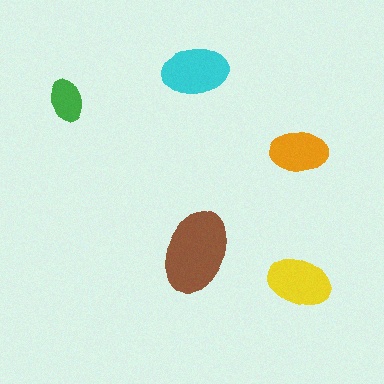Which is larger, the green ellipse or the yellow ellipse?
The yellow one.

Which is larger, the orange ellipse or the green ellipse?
The orange one.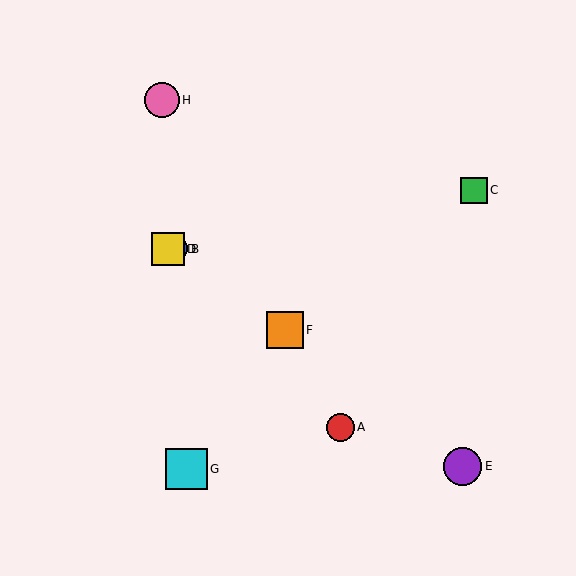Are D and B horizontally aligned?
Yes, both are at y≈249.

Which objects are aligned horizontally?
Objects B, D are aligned horizontally.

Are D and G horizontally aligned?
No, D is at y≈249 and G is at y≈469.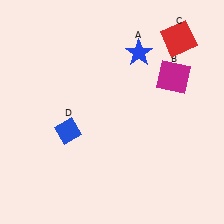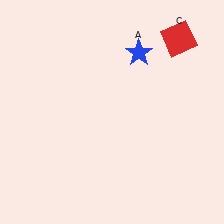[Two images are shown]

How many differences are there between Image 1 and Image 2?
There are 2 differences between the two images.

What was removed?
The blue diamond (D), the magenta square (B) were removed in Image 2.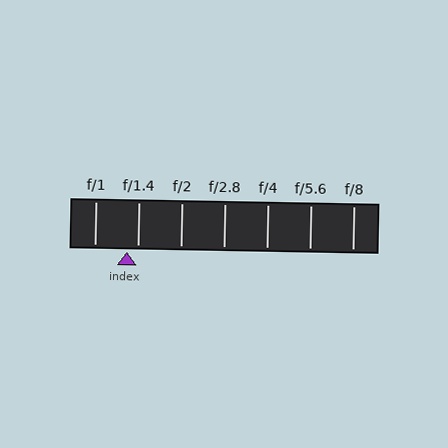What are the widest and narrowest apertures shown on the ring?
The widest aperture shown is f/1 and the narrowest is f/8.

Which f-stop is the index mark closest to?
The index mark is closest to f/1.4.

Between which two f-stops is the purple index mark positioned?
The index mark is between f/1 and f/1.4.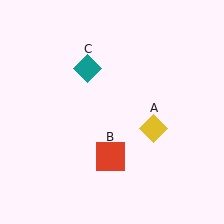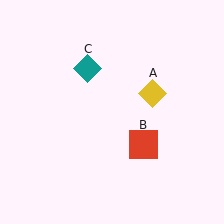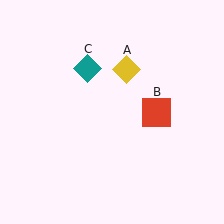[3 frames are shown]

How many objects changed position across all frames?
2 objects changed position: yellow diamond (object A), red square (object B).